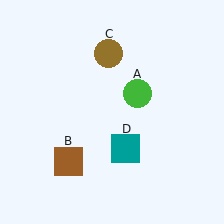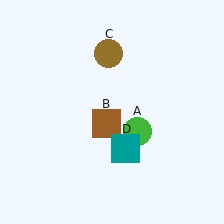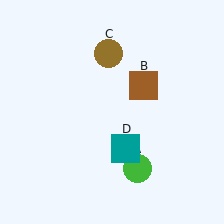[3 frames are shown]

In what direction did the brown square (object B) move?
The brown square (object B) moved up and to the right.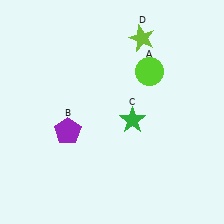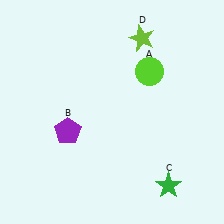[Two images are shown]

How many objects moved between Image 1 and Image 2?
1 object moved between the two images.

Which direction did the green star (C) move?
The green star (C) moved down.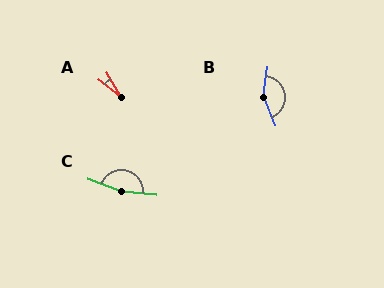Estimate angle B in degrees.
Approximately 150 degrees.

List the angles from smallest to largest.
A (22°), B (150°), C (165°).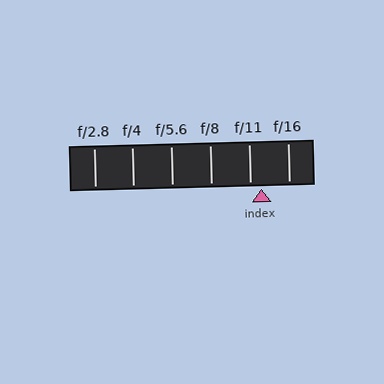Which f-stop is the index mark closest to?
The index mark is closest to f/11.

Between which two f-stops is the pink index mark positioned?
The index mark is between f/11 and f/16.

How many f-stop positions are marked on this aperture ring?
There are 6 f-stop positions marked.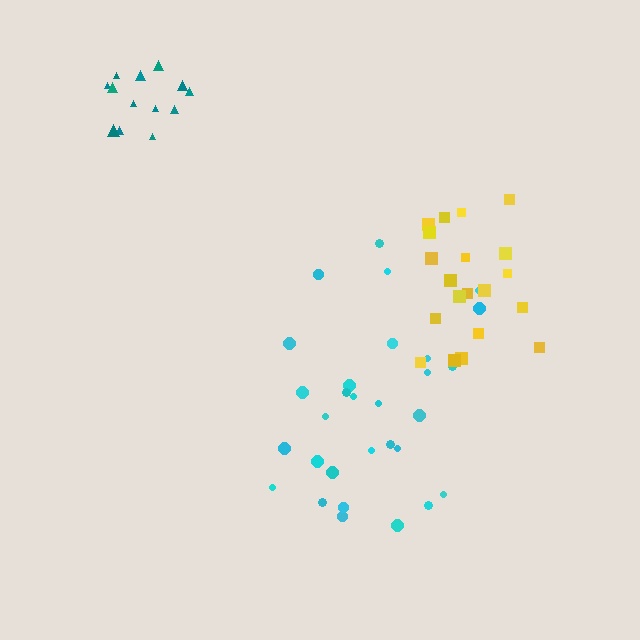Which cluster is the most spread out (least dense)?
Cyan.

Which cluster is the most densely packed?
Teal.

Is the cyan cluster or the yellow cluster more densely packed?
Yellow.